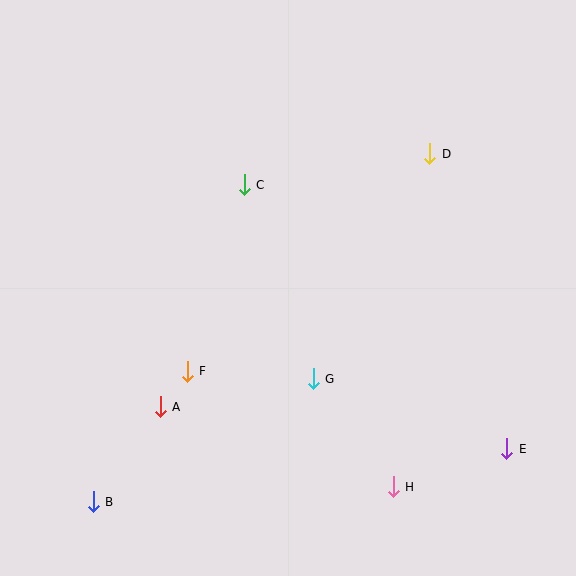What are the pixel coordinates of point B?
Point B is at (93, 502).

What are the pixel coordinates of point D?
Point D is at (430, 154).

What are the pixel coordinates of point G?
Point G is at (313, 379).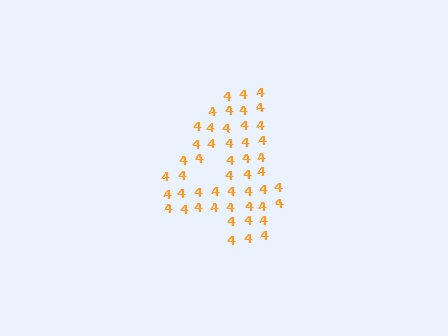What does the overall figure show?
The overall figure shows the digit 4.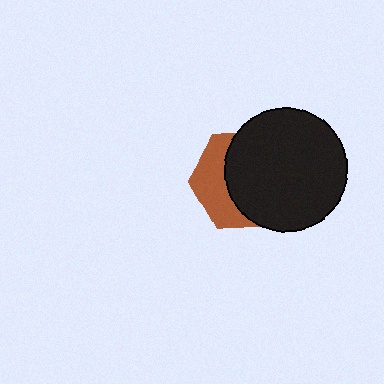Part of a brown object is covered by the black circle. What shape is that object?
It is a hexagon.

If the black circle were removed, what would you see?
You would see the complete brown hexagon.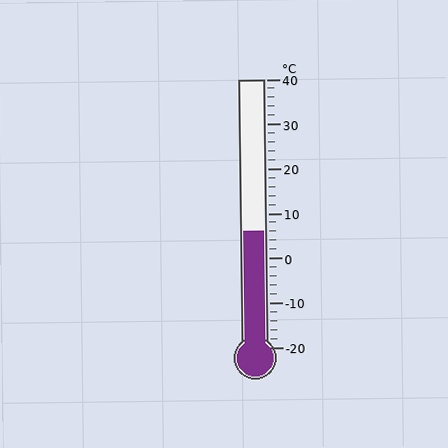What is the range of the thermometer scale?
The thermometer scale ranges from -20°C to 40°C.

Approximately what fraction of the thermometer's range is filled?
The thermometer is filled to approximately 45% of its range.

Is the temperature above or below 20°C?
The temperature is below 20°C.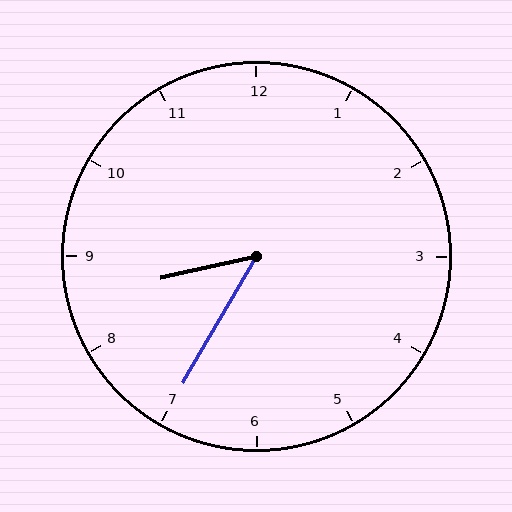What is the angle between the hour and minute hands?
Approximately 48 degrees.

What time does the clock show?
8:35.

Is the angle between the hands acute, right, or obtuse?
It is acute.